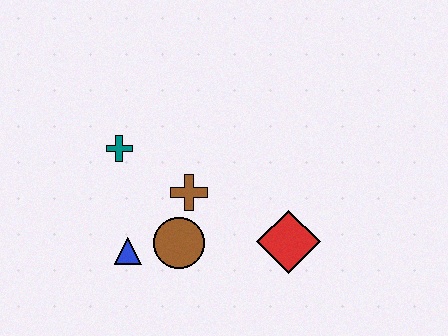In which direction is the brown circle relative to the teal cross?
The brown circle is below the teal cross.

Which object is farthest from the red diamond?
The teal cross is farthest from the red diamond.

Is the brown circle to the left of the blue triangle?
No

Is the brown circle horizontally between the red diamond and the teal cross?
Yes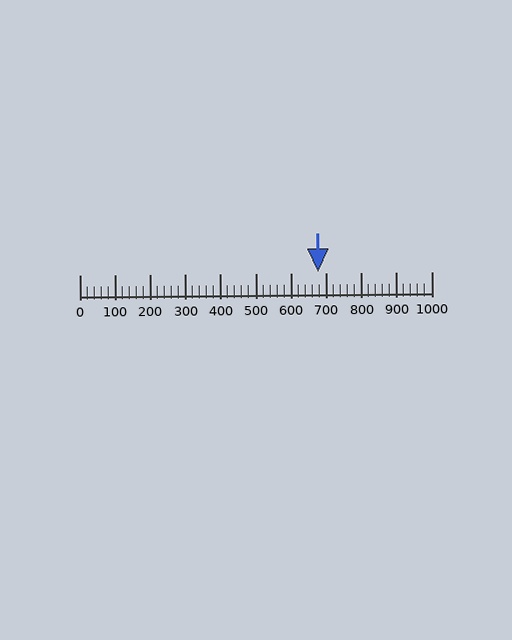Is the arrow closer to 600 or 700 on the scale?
The arrow is closer to 700.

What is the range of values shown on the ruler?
The ruler shows values from 0 to 1000.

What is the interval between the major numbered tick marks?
The major tick marks are spaced 100 units apart.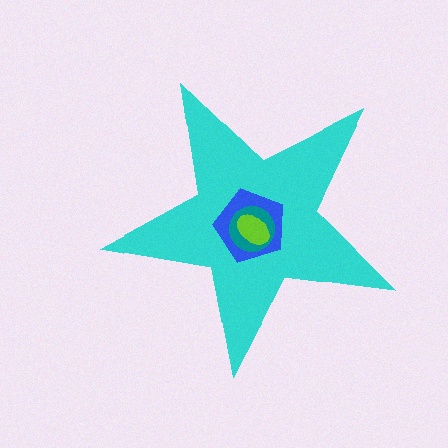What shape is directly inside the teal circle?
The lime ellipse.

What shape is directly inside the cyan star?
The blue pentagon.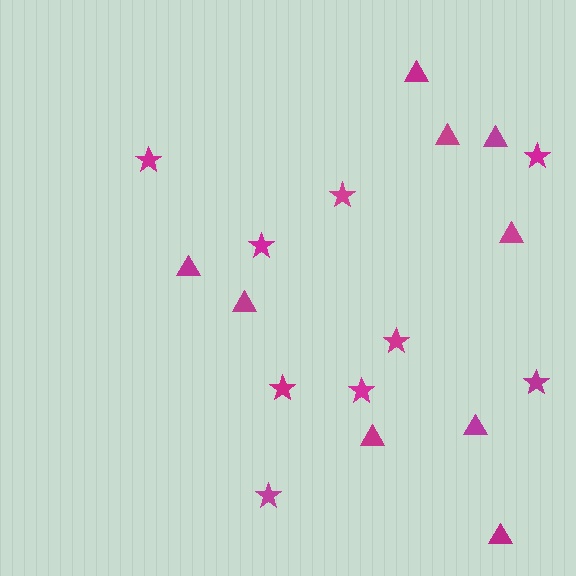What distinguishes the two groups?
There are 2 groups: one group of triangles (9) and one group of stars (9).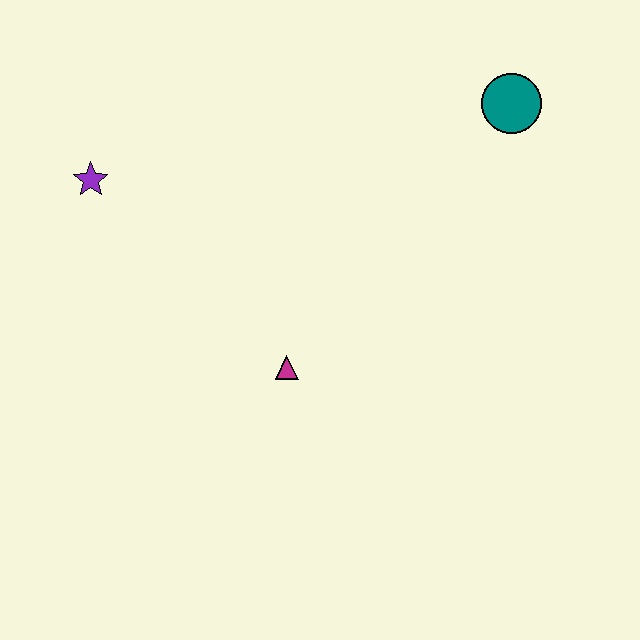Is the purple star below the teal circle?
Yes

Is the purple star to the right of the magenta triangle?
No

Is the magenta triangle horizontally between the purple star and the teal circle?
Yes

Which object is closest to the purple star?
The magenta triangle is closest to the purple star.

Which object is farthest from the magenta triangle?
The teal circle is farthest from the magenta triangle.